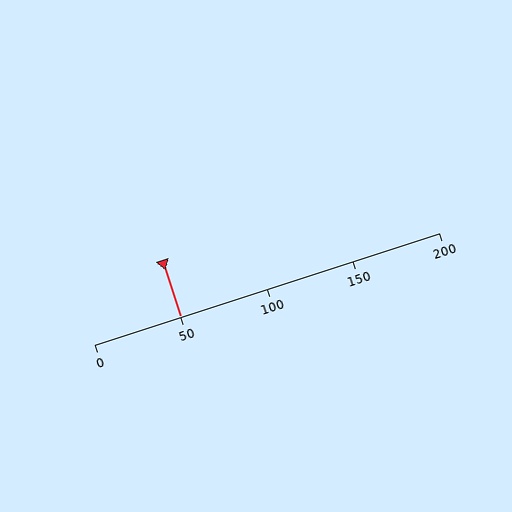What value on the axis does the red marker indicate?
The marker indicates approximately 50.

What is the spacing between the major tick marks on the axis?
The major ticks are spaced 50 apart.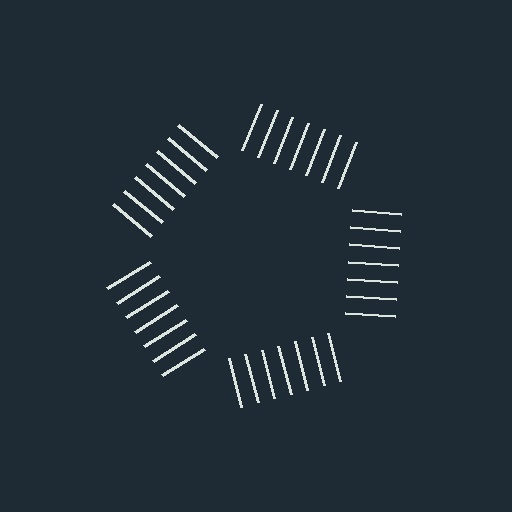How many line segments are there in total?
35 — 7 along each of the 5 edges.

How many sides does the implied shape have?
5 sides — the line-ends trace a pentagon.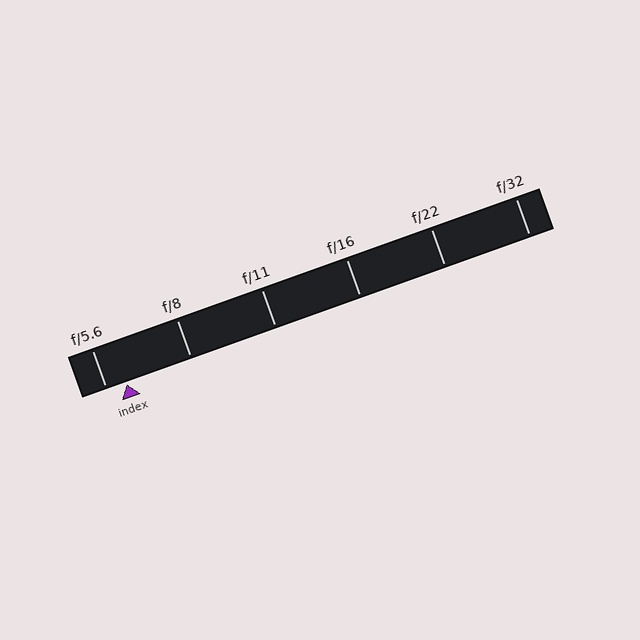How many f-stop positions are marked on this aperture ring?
There are 6 f-stop positions marked.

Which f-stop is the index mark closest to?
The index mark is closest to f/5.6.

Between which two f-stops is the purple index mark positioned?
The index mark is between f/5.6 and f/8.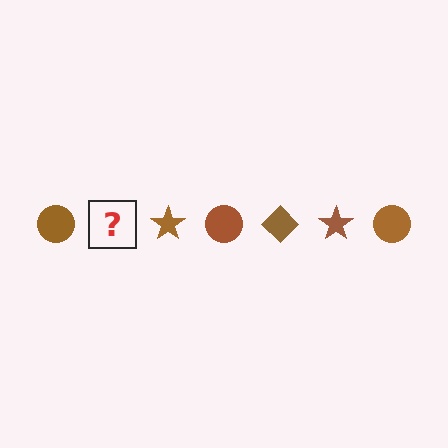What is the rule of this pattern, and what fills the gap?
The rule is that the pattern cycles through circle, diamond, star shapes in brown. The gap should be filled with a brown diamond.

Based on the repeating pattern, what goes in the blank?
The blank should be a brown diamond.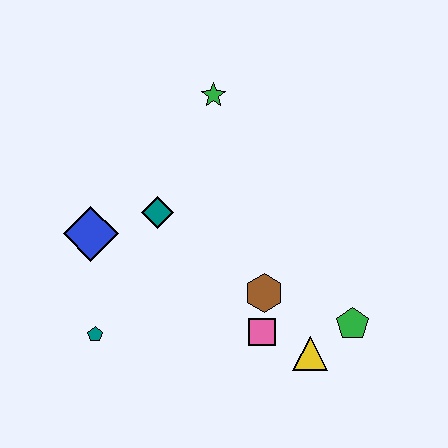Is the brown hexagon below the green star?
Yes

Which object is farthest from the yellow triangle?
The green star is farthest from the yellow triangle.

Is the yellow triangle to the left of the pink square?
No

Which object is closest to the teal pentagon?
The blue diamond is closest to the teal pentagon.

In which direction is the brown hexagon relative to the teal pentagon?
The brown hexagon is to the right of the teal pentagon.